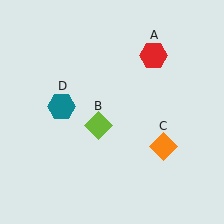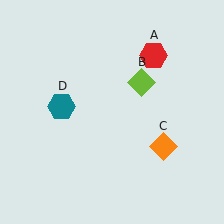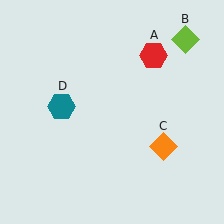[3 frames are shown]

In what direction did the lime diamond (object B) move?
The lime diamond (object B) moved up and to the right.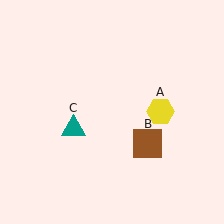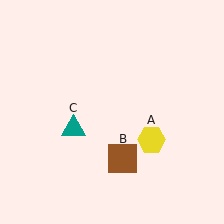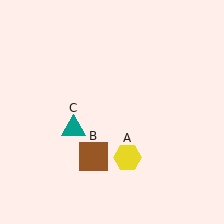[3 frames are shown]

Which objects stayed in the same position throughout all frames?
Teal triangle (object C) remained stationary.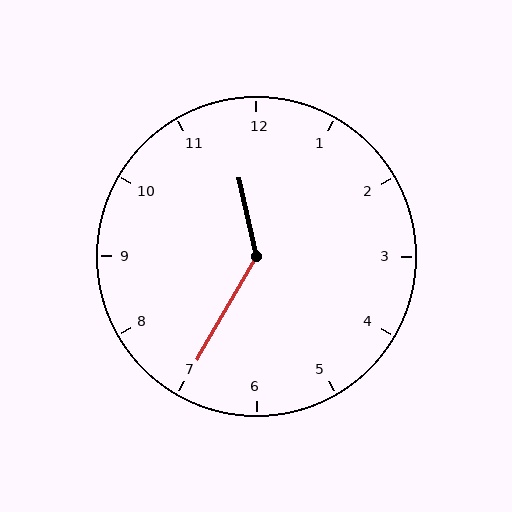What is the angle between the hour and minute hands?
Approximately 138 degrees.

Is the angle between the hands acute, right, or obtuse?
It is obtuse.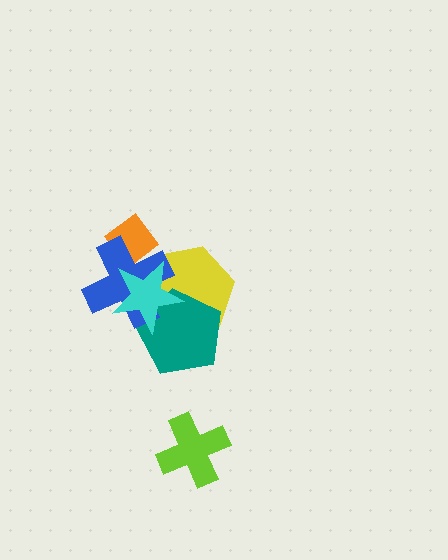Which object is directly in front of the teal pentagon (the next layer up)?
The blue cross is directly in front of the teal pentagon.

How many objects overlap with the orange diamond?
2 objects overlap with the orange diamond.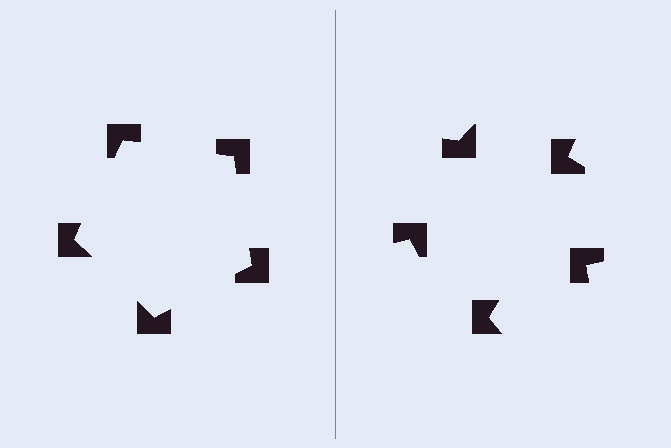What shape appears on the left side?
An illusory pentagon.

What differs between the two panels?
The notched squares are positioned identically on both sides; only the wedge orientations differ. On the left they align to a pentagon; on the right they are misaligned.